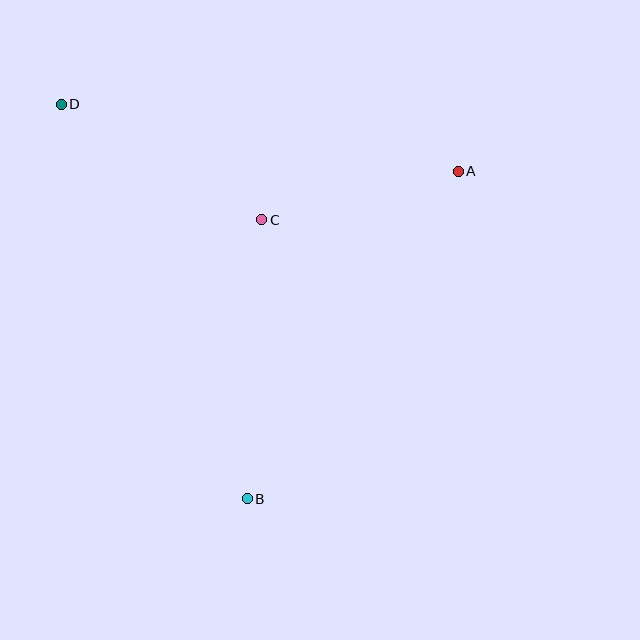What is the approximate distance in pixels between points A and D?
The distance between A and D is approximately 403 pixels.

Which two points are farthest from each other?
Points B and D are farthest from each other.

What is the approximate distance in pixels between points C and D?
The distance between C and D is approximately 232 pixels.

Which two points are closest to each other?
Points A and C are closest to each other.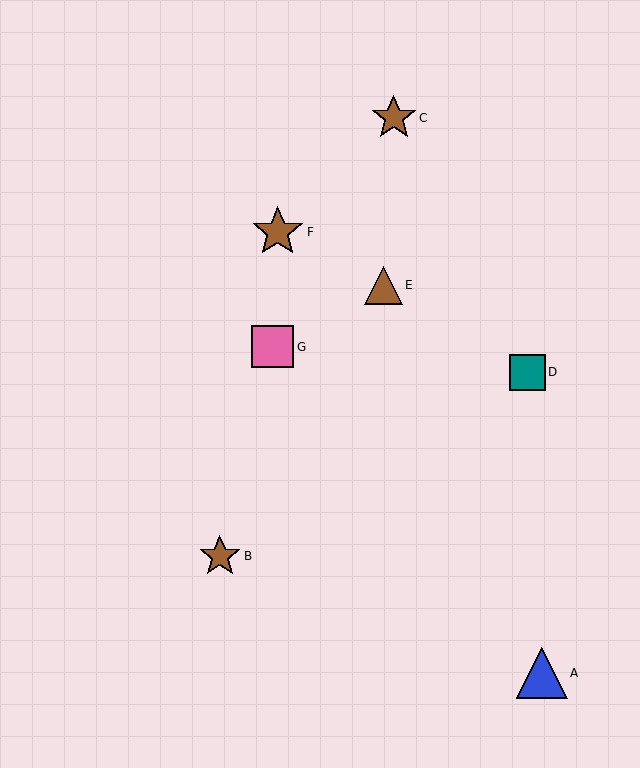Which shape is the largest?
The brown star (labeled F) is the largest.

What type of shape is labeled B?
Shape B is a brown star.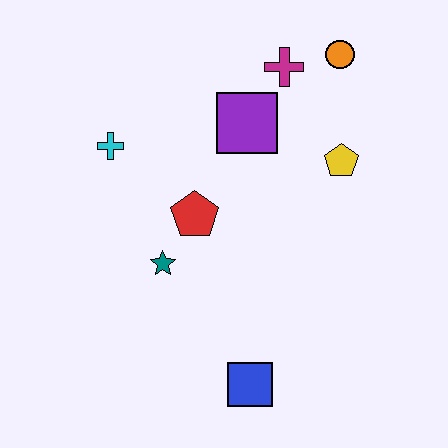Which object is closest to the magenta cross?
The orange circle is closest to the magenta cross.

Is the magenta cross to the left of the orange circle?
Yes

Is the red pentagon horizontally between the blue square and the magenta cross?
No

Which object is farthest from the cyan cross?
The blue square is farthest from the cyan cross.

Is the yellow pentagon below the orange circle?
Yes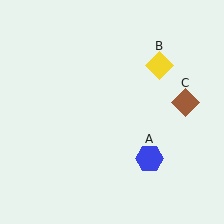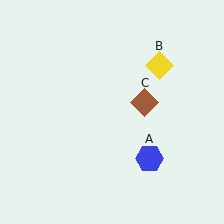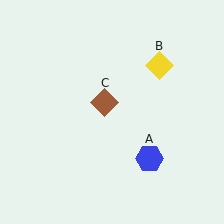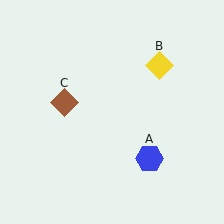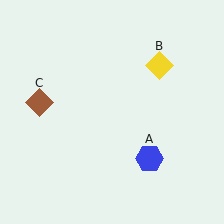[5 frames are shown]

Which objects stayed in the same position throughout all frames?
Blue hexagon (object A) and yellow diamond (object B) remained stationary.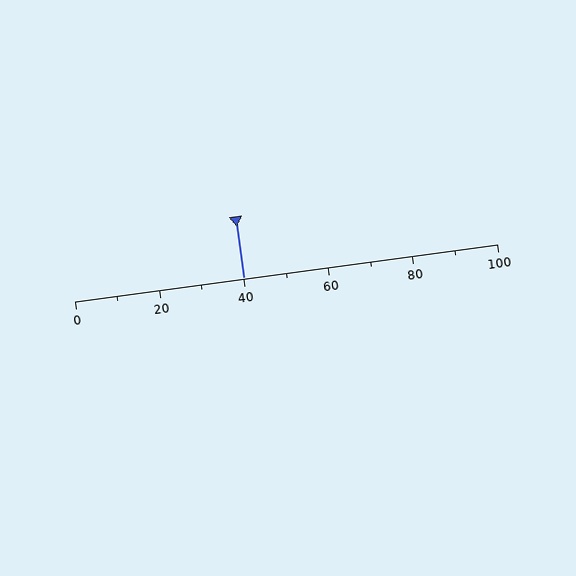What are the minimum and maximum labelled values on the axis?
The axis runs from 0 to 100.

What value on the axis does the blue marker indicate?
The marker indicates approximately 40.